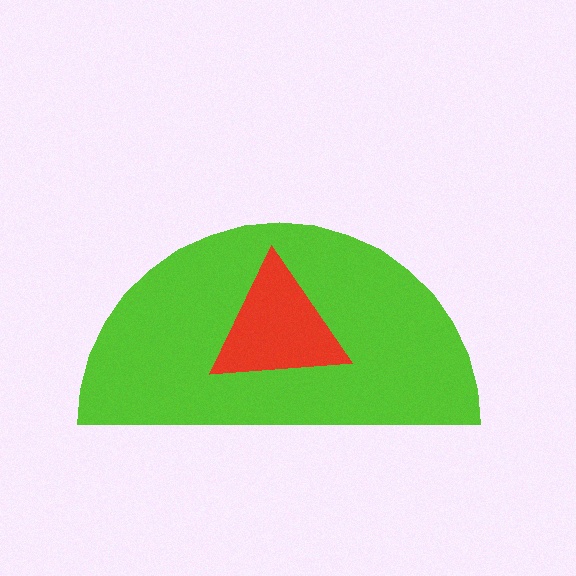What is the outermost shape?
The lime semicircle.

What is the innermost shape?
The red triangle.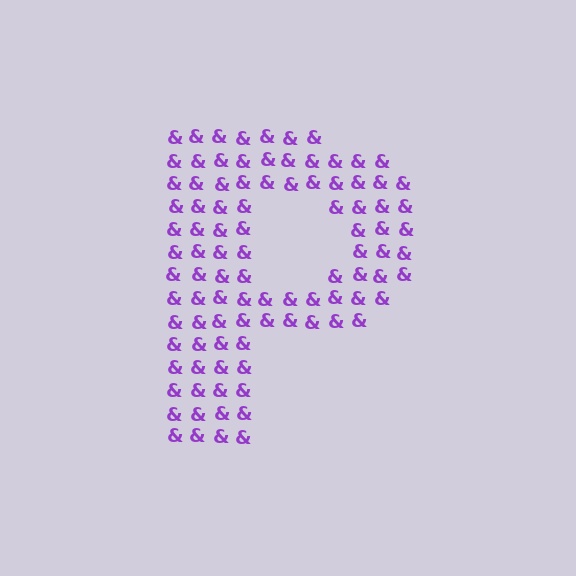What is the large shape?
The large shape is the letter P.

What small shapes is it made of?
It is made of small ampersands.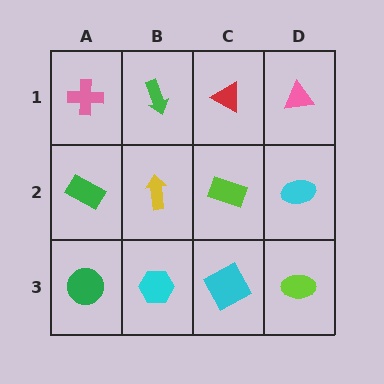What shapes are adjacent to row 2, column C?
A red triangle (row 1, column C), a cyan square (row 3, column C), a yellow arrow (row 2, column B), a cyan ellipse (row 2, column D).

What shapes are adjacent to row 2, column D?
A pink triangle (row 1, column D), a lime ellipse (row 3, column D), a lime rectangle (row 2, column C).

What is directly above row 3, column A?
A green rectangle.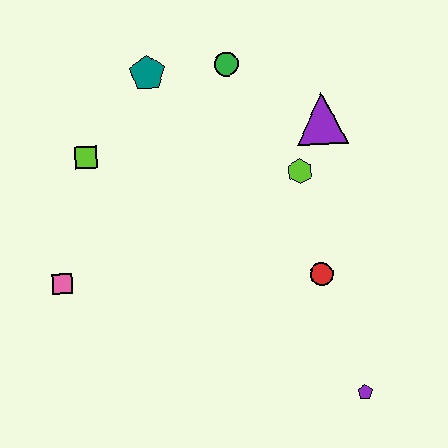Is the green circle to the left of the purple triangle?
Yes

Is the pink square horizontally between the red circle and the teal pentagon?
No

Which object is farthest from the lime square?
The purple pentagon is farthest from the lime square.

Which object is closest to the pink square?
The lime square is closest to the pink square.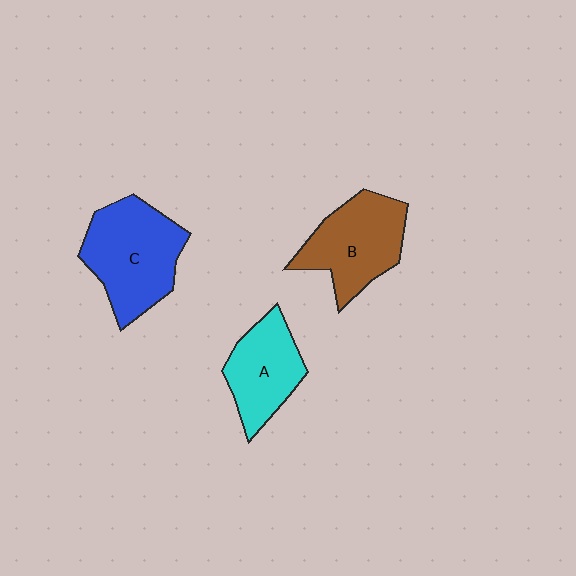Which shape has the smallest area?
Shape A (cyan).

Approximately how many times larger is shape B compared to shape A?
Approximately 1.2 times.